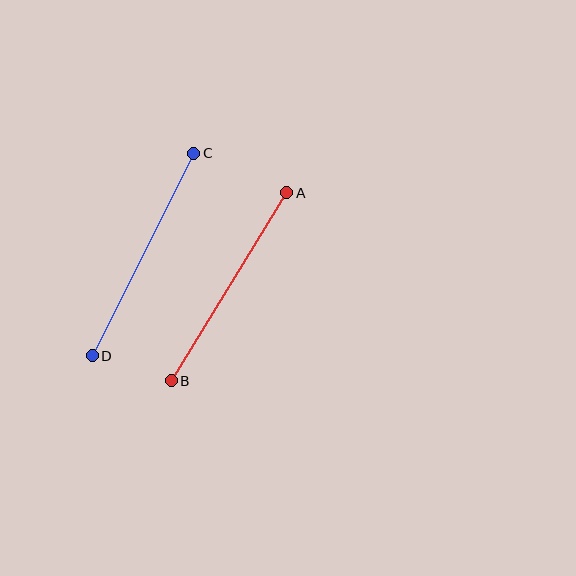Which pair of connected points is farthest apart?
Points C and D are farthest apart.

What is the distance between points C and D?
The distance is approximately 226 pixels.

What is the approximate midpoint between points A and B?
The midpoint is at approximately (229, 287) pixels.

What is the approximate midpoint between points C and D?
The midpoint is at approximately (143, 254) pixels.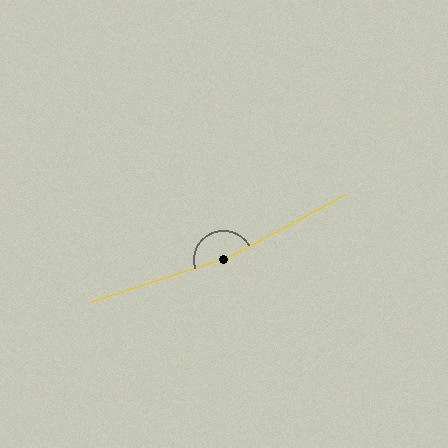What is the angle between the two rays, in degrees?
Approximately 170 degrees.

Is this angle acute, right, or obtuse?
It is obtuse.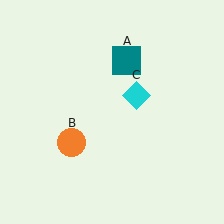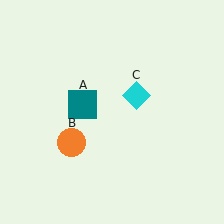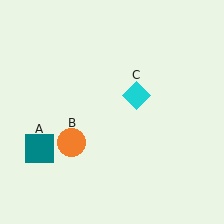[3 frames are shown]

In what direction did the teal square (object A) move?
The teal square (object A) moved down and to the left.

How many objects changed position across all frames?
1 object changed position: teal square (object A).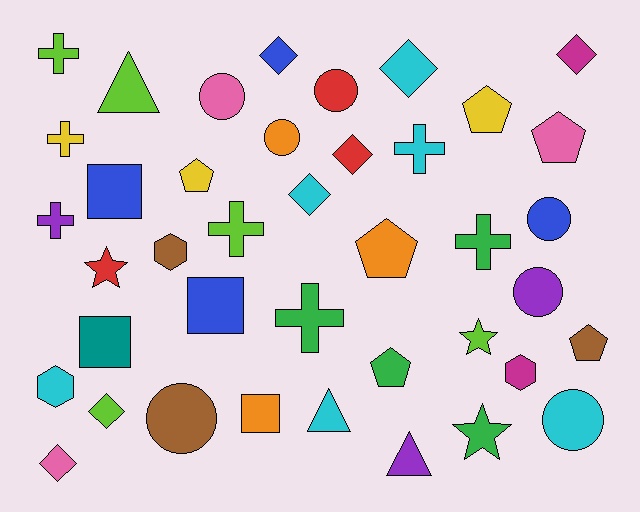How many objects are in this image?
There are 40 objects.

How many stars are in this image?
There are 3 stars.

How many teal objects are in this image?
There is 1 teal object.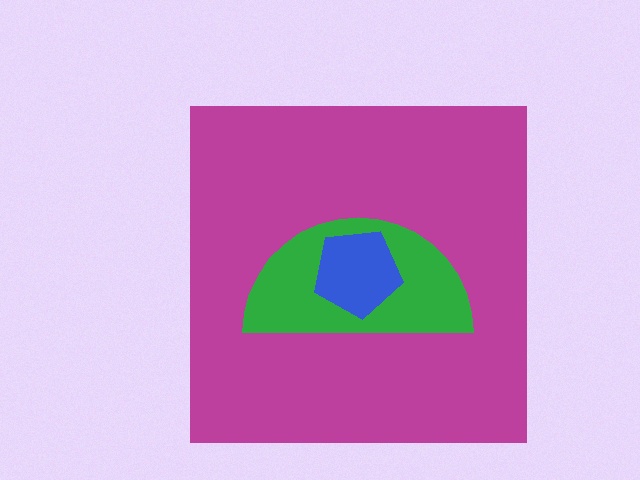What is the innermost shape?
The blue pentagon.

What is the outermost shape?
The magenta square.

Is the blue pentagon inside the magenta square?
Yes.